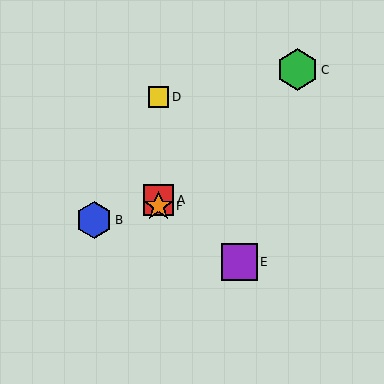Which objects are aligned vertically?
Objects A, D, F are aligned vertically.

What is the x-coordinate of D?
Object D is at x≈159.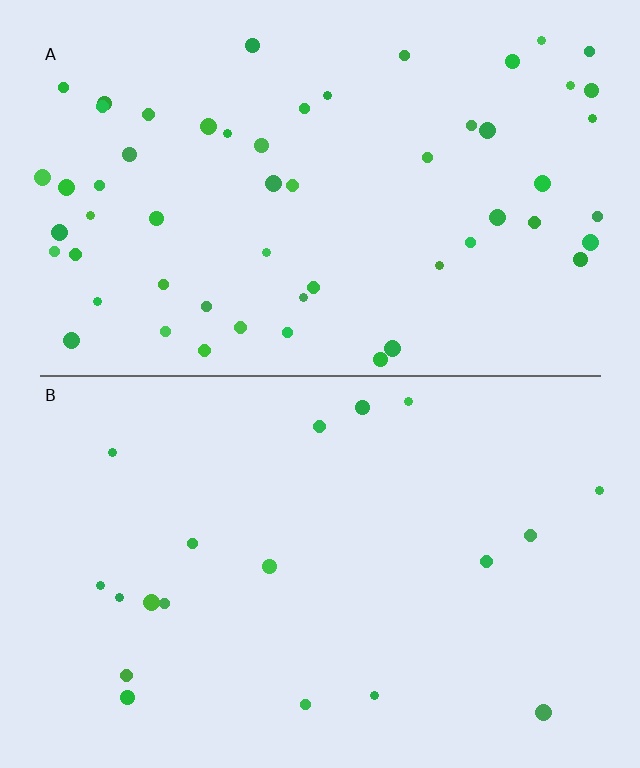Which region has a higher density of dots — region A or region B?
A (the top).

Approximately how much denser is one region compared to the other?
Approximately 3.0× — region A over region B.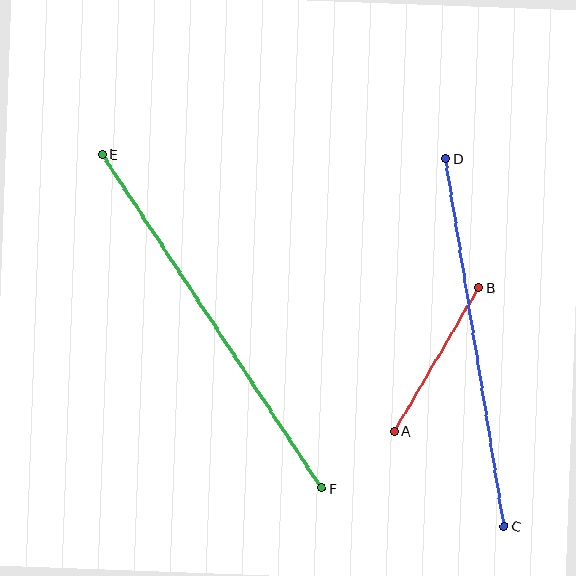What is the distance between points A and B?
The distance is approximately 167 pixels.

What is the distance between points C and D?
The distance is approximately 372 pixels.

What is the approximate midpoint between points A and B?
The midpoint is at approximately (437, 360) pixels.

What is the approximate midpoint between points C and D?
The midpoint is at approximately (475, 342) pixels.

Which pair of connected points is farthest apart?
Points E and F are farthest apart.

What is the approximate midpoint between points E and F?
The midpoint is at approximately (212, 321) pixels.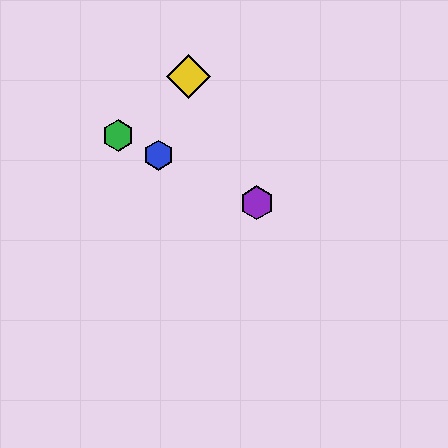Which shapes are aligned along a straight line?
The red hexagon, the blue hexagon, the green hexagon, the purple hexagon are aligned along a straight line.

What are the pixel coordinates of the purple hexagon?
The purple hexagon is at (257, 203).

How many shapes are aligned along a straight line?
4 shapes (the red hexagon, the blue hexagon, the green hexagon, the purple hexagon) are aligned along a straight line.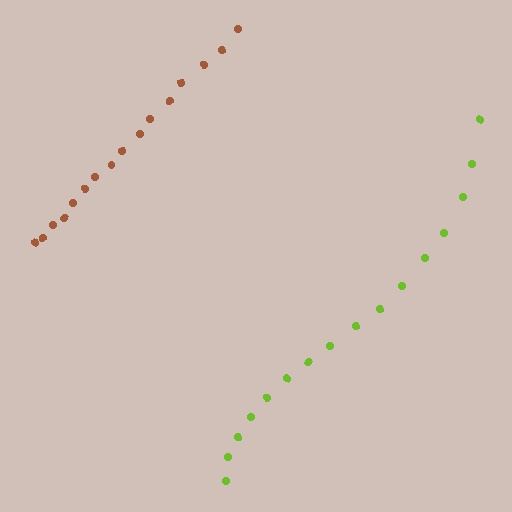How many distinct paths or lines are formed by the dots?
There are 2 distinct paths.